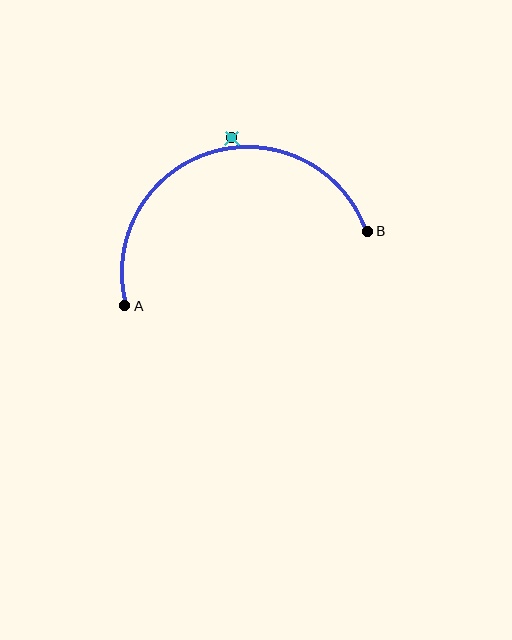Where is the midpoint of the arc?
The arc midpoint is the point on the curve farthest from the straight line joining A and B. It sits above that line.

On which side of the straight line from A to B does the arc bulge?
The arc bulges above the straight line connecting A and B.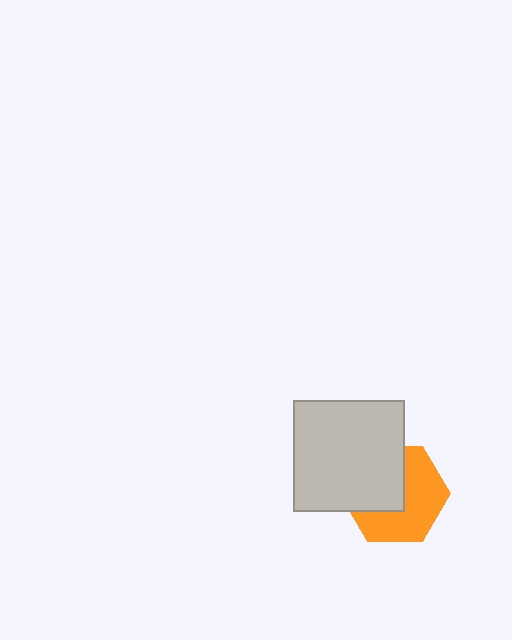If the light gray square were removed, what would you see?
You would see the complete orange hexagon.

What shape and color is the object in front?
The object in front is a light gray square.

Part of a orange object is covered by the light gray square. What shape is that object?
It is a hexagon.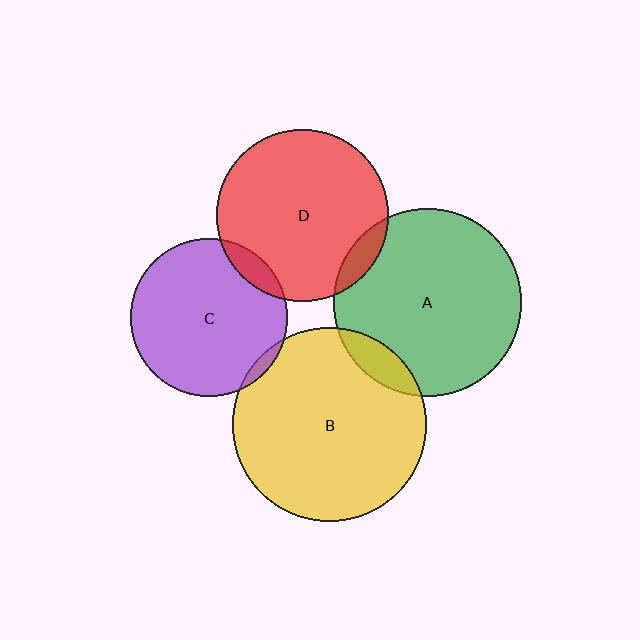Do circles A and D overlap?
Yes.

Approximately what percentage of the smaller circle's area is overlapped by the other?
Approximately 10%.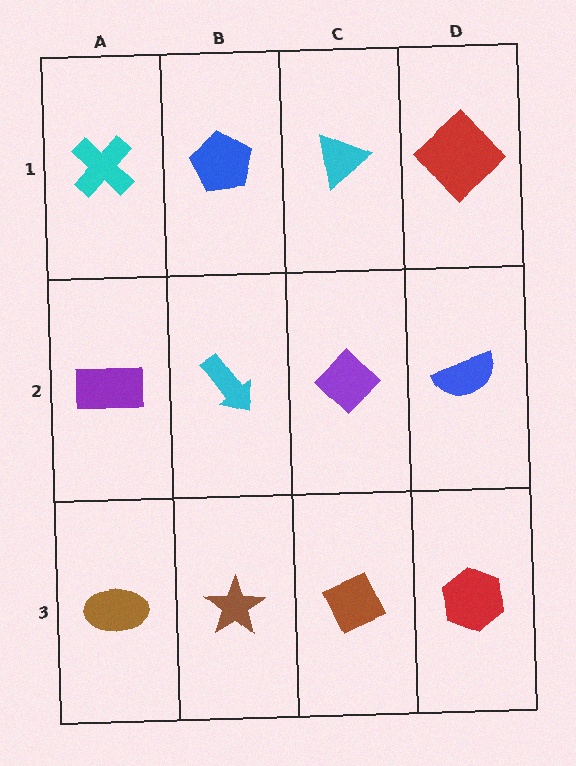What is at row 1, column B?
A blue pentagon.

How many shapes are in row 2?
4 shapes.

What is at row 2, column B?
A cyan arrow.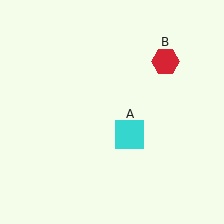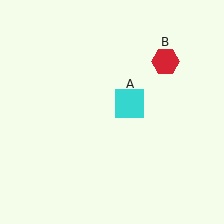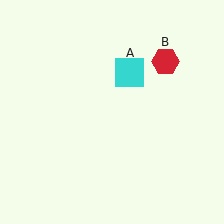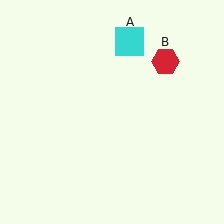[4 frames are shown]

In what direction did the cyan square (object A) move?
The cyan square (object A) moved up.